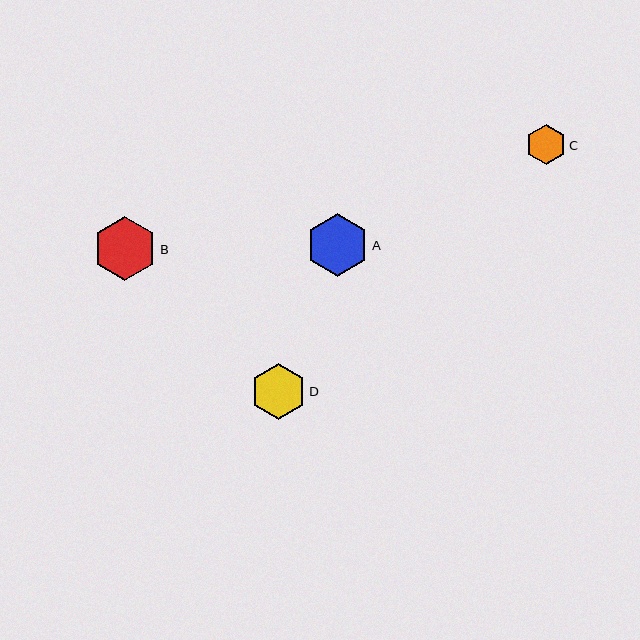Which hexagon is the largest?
Hexagon B is the largest with a size of approximately 64 pixels.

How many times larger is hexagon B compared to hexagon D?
Hexagon B is approximately 1.2 times the size of hexagon D.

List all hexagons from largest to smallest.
From largest to smallest: B, A, D, C.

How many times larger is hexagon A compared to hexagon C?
Hexagon A is approximately 1.6 times the size of hexagon C.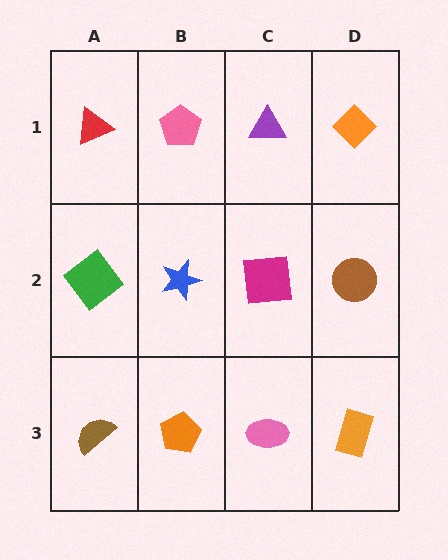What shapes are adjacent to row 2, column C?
A purple triangle (row 1, column C), a pink ellipse (row 3, column C), a blue star (row 2, column B), a brown circle (row 2, column D).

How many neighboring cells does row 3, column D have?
2.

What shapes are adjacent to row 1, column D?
A brown circle (row 2, column D), a purple triangle (row 1, column C).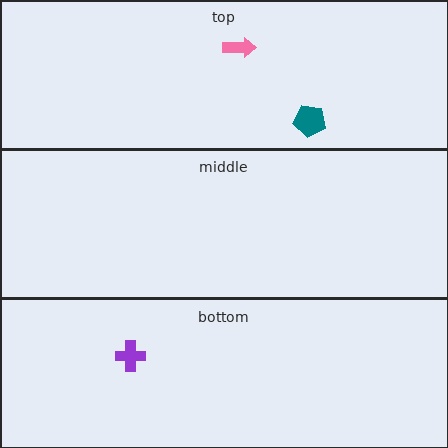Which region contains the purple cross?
The bottom region.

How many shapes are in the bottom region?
1.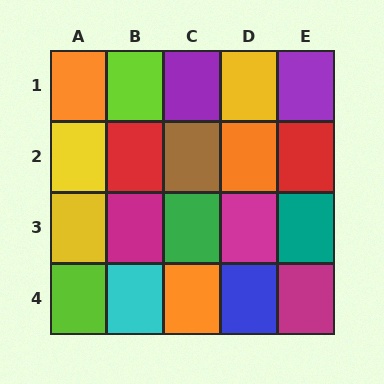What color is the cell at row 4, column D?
Blue.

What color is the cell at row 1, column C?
Purple.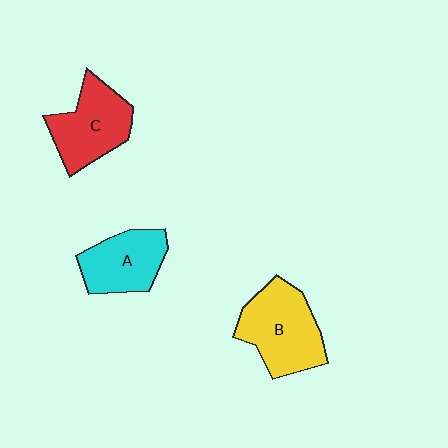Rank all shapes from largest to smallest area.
From largest to smallest: B (yellow), C (red), A (cyan).